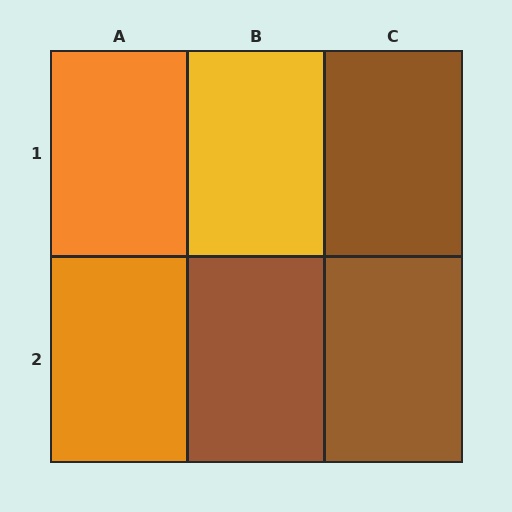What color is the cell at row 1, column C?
Brown.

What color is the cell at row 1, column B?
Yellow.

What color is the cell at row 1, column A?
Orange.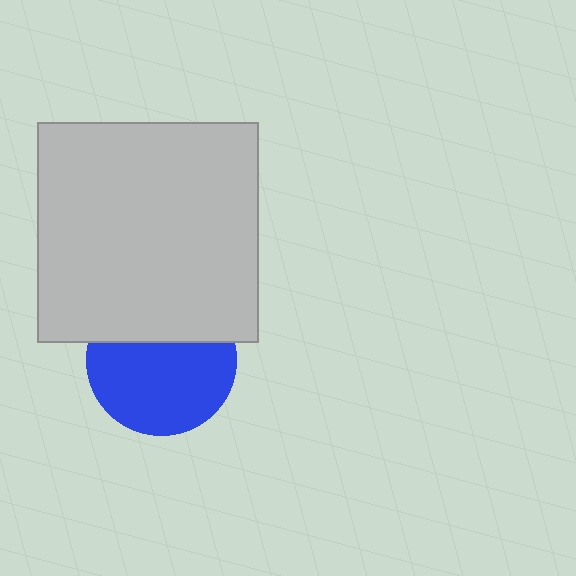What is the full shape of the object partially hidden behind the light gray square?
The partially hidden object is a blue circle.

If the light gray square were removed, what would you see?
You would see the complete blue circle.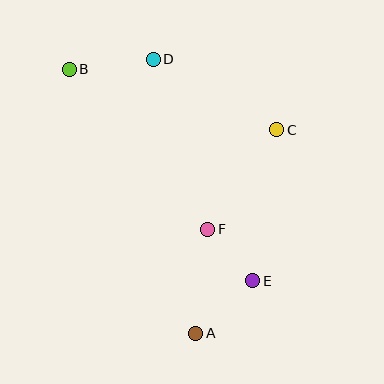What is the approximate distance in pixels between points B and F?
The distance between B and F is approximately 212 pixels.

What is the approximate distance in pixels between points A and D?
The distance between A and D is approximately 277 pixels.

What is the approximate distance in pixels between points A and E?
The distance between A and E is approximately 77 pixels.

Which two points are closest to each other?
Points E and F are closest to each other.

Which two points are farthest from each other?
Points A and B are farthest from each other.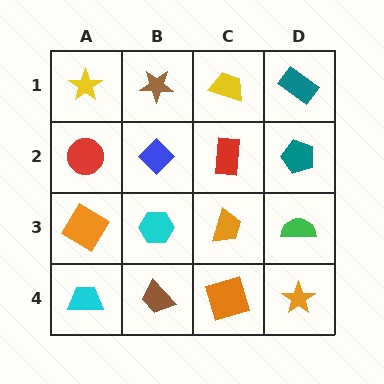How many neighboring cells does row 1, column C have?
3.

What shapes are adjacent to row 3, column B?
A blue diamond (row 2, column B), a brown trapezoid (row 4, column B), an orange diamond (row 3, column A), an orange trapezoid (row 3, column C).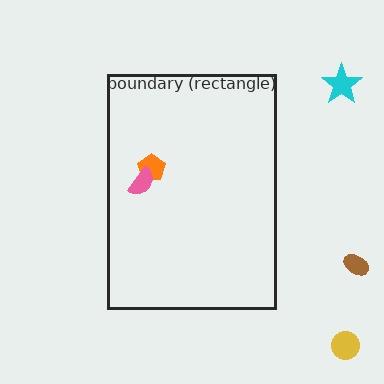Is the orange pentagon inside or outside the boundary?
Inside.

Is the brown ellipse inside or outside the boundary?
Outside.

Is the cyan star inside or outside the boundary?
Outside.